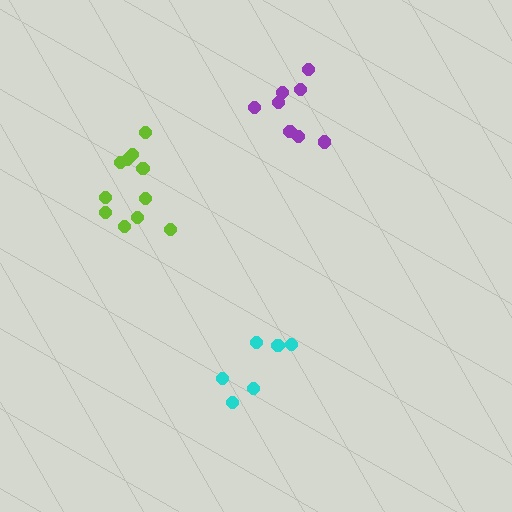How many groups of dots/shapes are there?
There are 3 groups.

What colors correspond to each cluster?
The clusters are colored: purple, cyan, lime.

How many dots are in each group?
Group 1: 9 dots, Group 2: 6 dots, Group 3: 12 dots (27 total).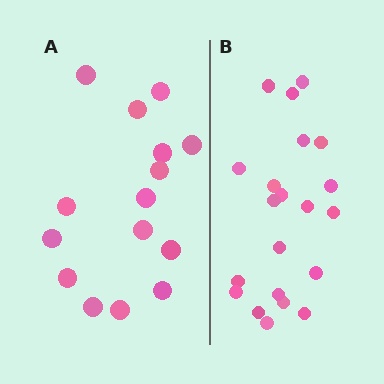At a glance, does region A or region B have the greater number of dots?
Region B (the right region) has more dots.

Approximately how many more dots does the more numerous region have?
Region B has about 6 more dots than region A.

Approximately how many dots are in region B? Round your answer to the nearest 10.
About 20 dots. (The exact count is 21, which rounds to 20.)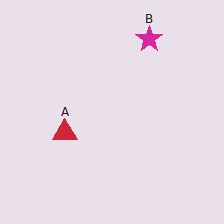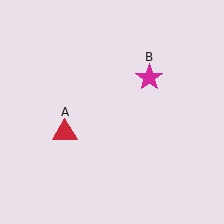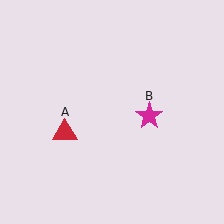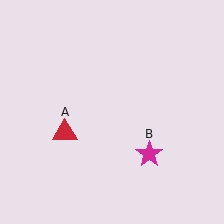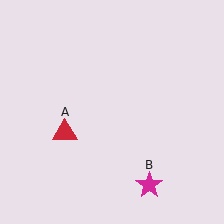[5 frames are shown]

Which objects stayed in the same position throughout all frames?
Red triangle (object A) remained stationary.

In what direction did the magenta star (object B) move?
The magenta star (object B) moved down.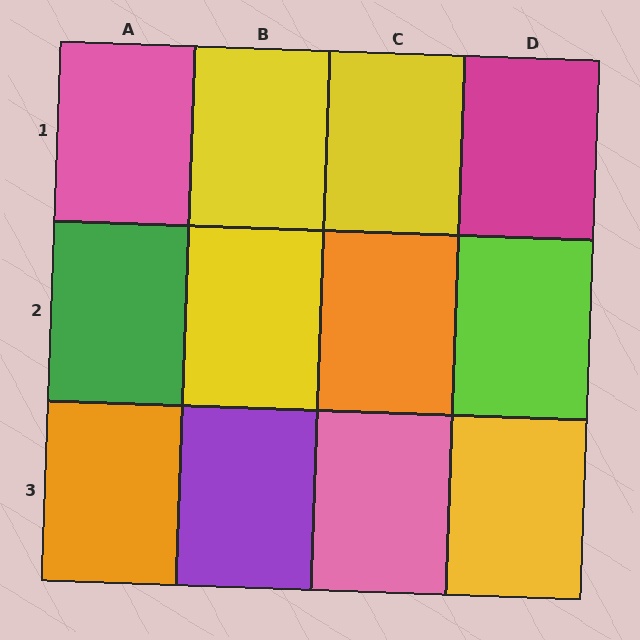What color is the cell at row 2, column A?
Green.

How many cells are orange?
2 cells are orange.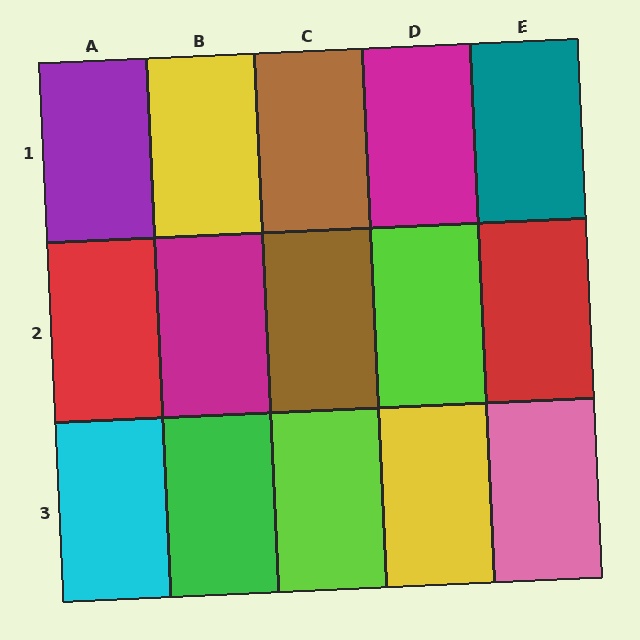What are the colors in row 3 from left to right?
Cyan, green, lime, yellow, pink.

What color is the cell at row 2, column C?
Brown.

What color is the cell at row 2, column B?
Magenta.